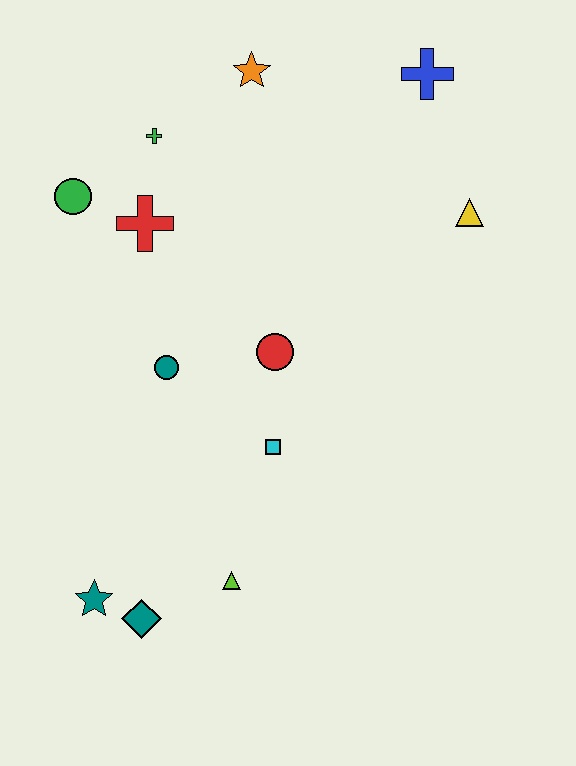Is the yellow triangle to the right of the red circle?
Yes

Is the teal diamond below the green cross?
Yes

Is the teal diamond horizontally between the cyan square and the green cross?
No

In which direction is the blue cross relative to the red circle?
The blue cross is above the red circle.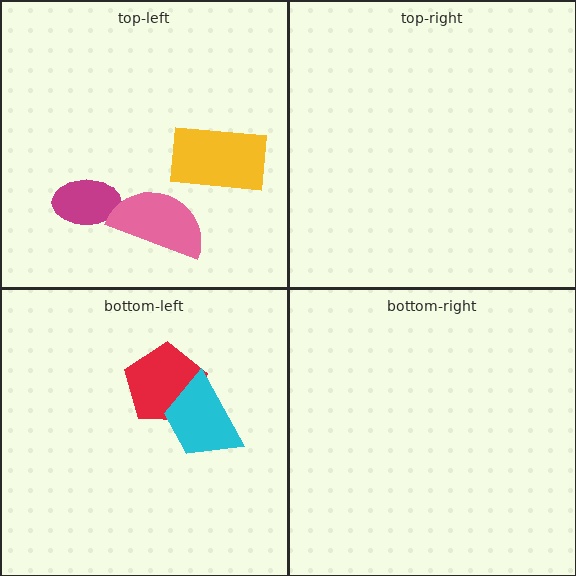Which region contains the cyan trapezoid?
The bottom-left region.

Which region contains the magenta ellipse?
The top-left region.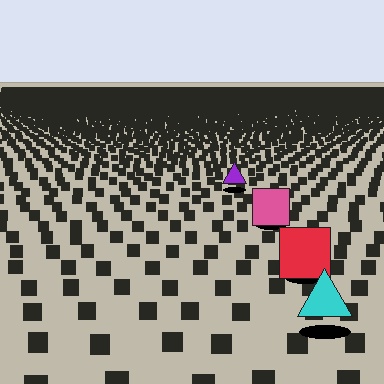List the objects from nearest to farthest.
From nearest to farthest: the cyan triangle, the red square, the pink square, the purple triangle.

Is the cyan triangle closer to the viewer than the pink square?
Yes. The cyan triangle is closer — you can tell from the texture gradient: the ground texture is coarser near it.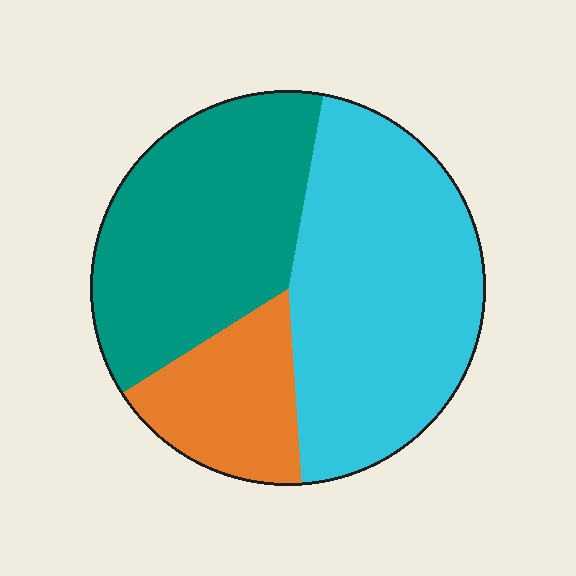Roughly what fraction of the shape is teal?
Teal takes up about three eighths (3/8) of the shape.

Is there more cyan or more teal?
Cyan.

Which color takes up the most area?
Cyan, at roughly 45%.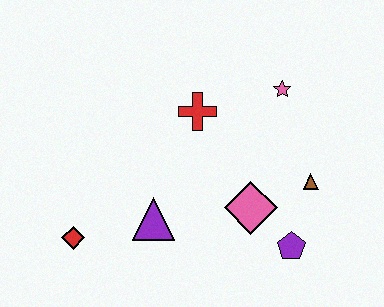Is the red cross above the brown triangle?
Yes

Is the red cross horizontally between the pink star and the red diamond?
Yes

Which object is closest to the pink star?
The red cross is closest to the pink star.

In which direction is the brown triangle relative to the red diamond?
The brown triangle is to the right of the red diamond.